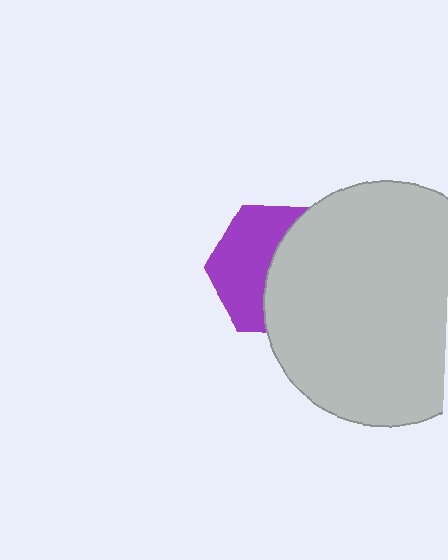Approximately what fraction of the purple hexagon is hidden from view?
Roughly 51% of the purple hexagon is hidden behind the light gray circle.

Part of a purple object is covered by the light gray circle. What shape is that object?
It is a hexagon.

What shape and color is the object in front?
The object in front is a light gray circle.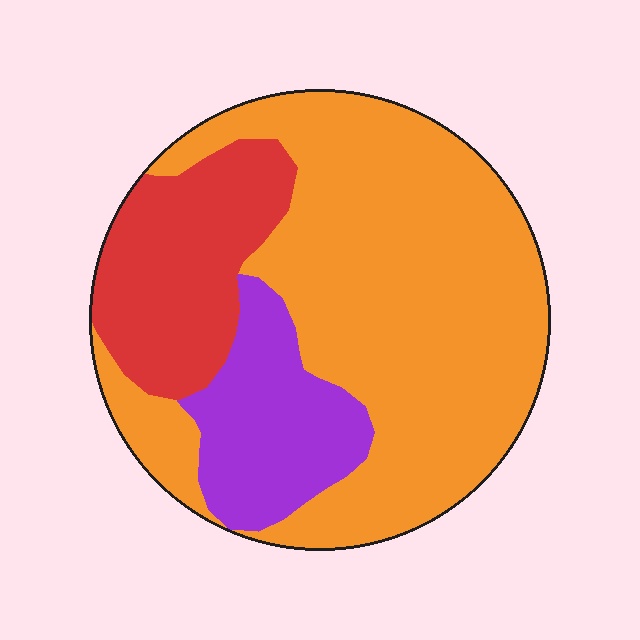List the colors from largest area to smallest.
From largest to smallest: orange, red, purple.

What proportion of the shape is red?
Red covers around 20% of the shape.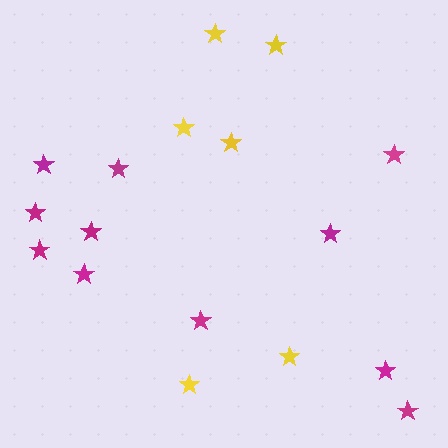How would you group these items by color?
There are 2 groups: one group of yellow stars (6) and one group of magenta stars (11).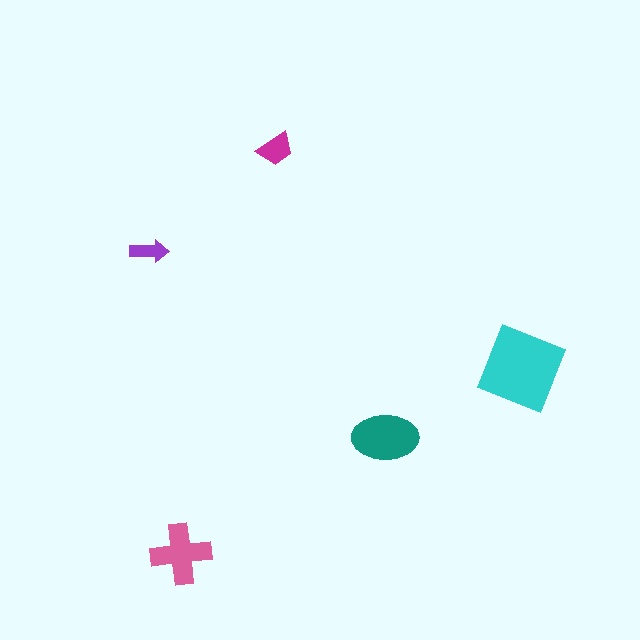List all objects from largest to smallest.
The cyan diamond, the teal ellipse, the pink cross, the magenta trapezoid, the purple arrow.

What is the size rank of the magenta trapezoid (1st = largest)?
4th.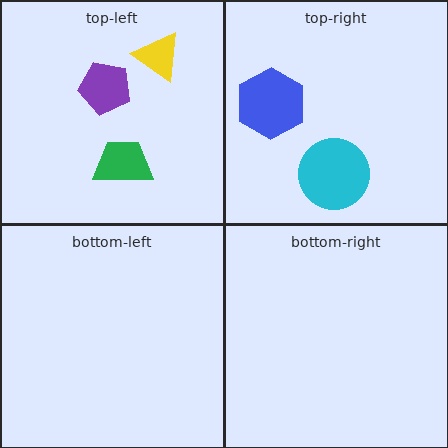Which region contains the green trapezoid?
The top-left region.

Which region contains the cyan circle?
The top-right region.